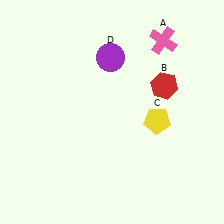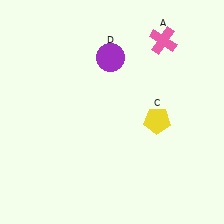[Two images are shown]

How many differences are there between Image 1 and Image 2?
There is 1 difference between the two images.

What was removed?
The red hexagon (B) was removed in Image 2.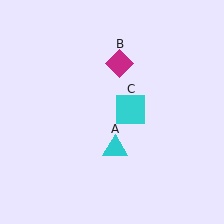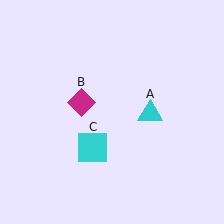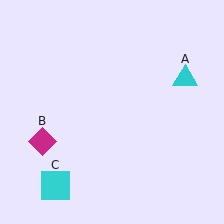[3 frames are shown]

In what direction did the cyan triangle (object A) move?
The cyan triangle (object A) moved up and to the right.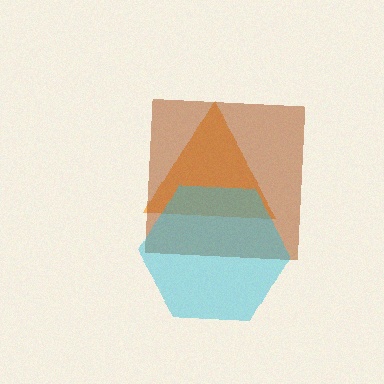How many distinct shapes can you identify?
There are 3 distinct shapes: an orange triangle, a brown square, a cyan hexagon.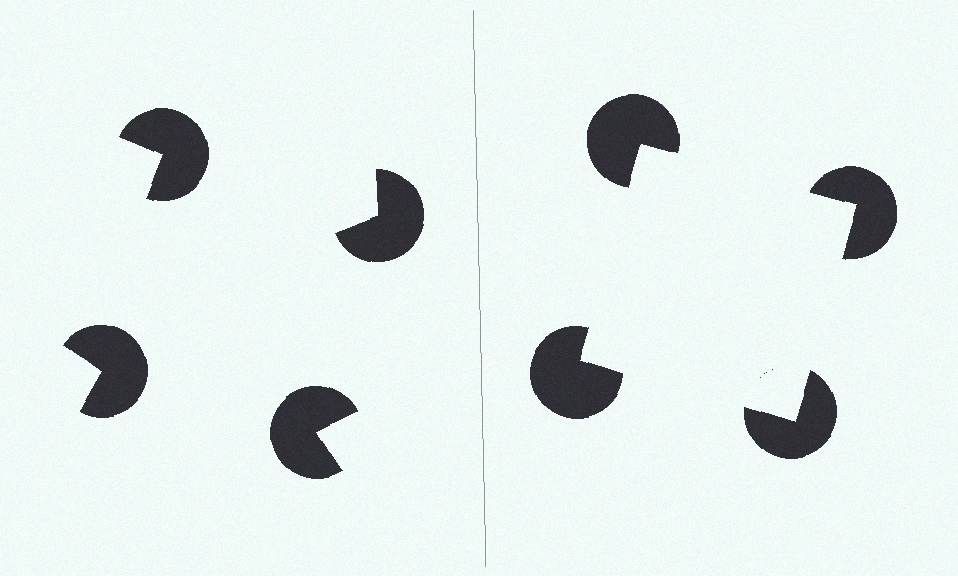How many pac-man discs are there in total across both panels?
8 — 4 on each side.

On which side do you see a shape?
An illusory square appears on the right side. On the left side the wedge cuts are rotated, so no coherent shape forms.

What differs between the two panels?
The pac-man discs are positioned identically on both sides; only the wedge orientations differ. On the right they align to a square; on the left they are misaligned.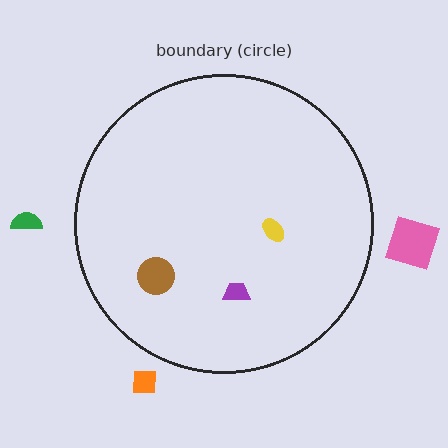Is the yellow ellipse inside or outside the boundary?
Inside.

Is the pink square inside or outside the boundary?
Outside.